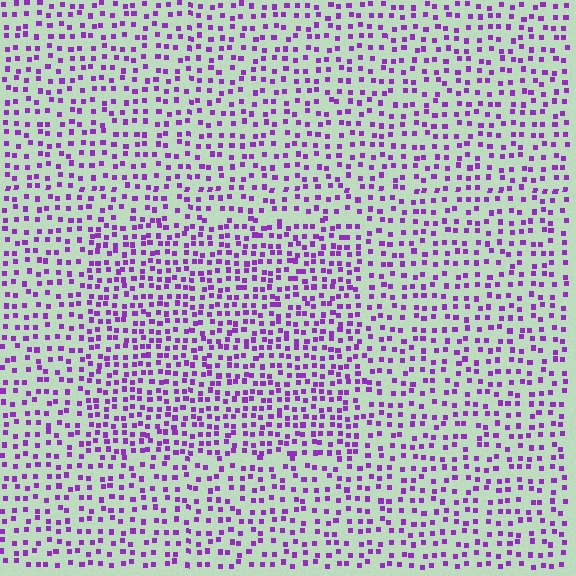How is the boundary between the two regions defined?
The boundary is defined by a change in element density (approximately 1.6x ratio). All elements are the same color, size, and shape.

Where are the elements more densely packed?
The elements are more densely packed inside the rectangle boundary.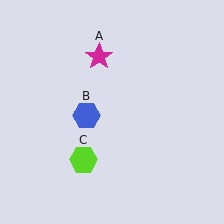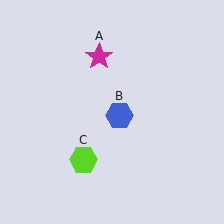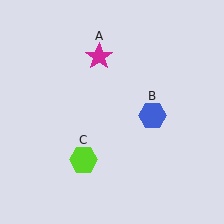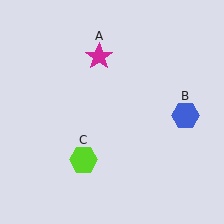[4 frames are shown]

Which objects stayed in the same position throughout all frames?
Magenta star (object A) and lime hexagon (object C) remained stationary.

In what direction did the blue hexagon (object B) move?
The blue hexagon (object B) moved right.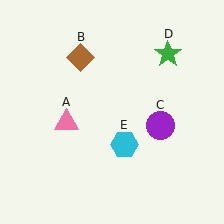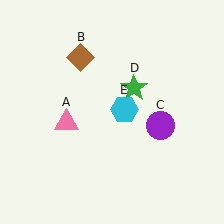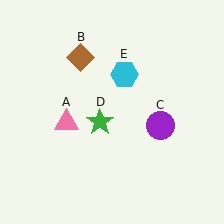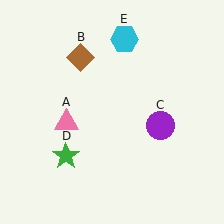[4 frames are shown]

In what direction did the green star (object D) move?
The green star (object D) moved down and to the left.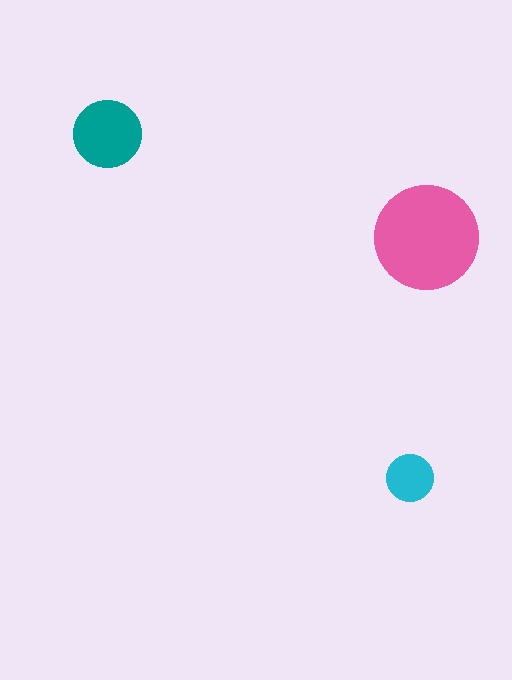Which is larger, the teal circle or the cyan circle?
The teal one.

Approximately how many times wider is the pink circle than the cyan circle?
About 2 times wider.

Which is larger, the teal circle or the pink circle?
The pink one.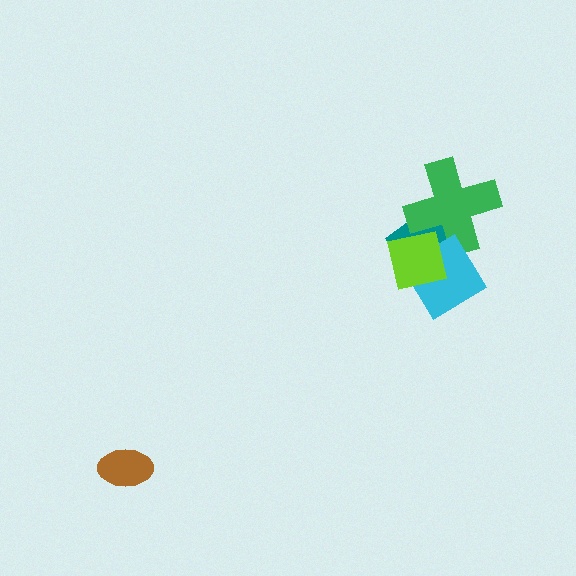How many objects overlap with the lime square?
3 objects overlap with the lime square.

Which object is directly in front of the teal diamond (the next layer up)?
The green cross is directly in front of the teal diamond.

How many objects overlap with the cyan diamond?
3 objects overlap with the cyan diamond.